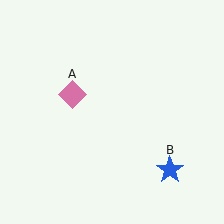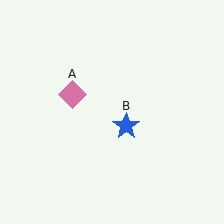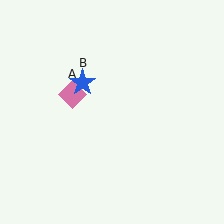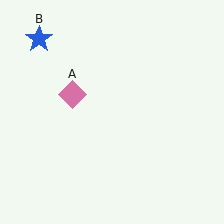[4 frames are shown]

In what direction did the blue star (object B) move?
The blue star (object B) moved up and to the left.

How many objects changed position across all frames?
1 object changed position: blue star (object B).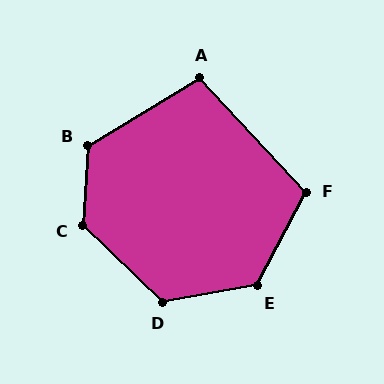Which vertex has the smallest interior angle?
A, at approximately 102 degrees.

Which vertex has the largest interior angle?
C, at approximately 130 degrees.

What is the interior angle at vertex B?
Approximately 124 degrees (obtuse).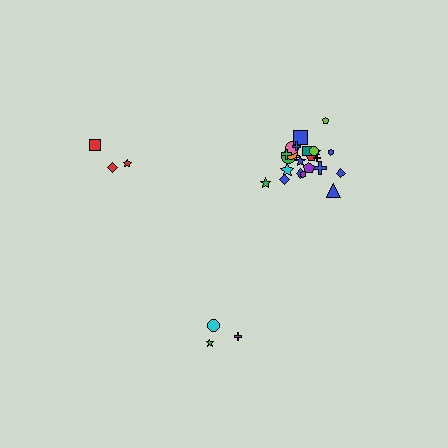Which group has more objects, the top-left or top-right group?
The top-right group.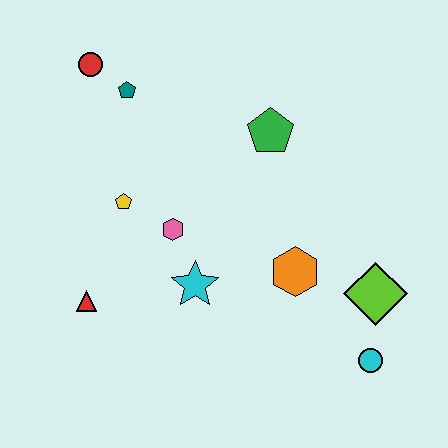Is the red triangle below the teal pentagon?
Yes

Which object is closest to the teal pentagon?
The red circle is closest to the teal pentagon.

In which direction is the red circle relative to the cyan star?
The red circle is above the cyan star.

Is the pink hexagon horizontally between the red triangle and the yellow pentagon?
No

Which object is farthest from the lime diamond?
The red circle is farthest from the lime diamond.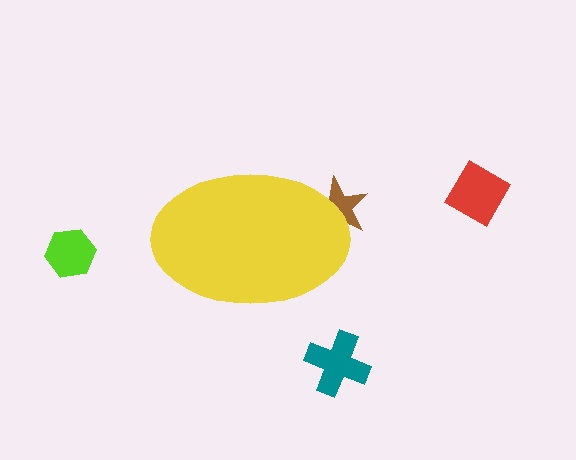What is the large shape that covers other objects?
A yellow ellipse.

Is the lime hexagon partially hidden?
No, the lime hexagon is fully visible.